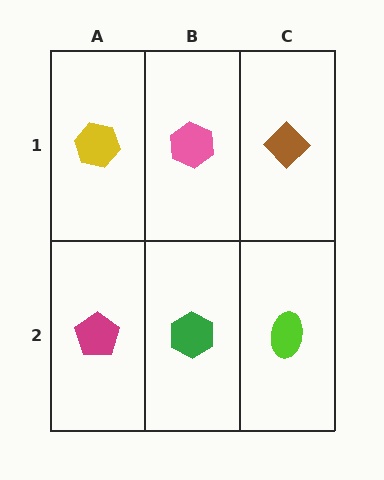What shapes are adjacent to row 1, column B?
A green hexagon (row 2, column B), a yellow hexagon (row 1, column A), a brown diamond (row 1, column C).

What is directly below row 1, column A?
A magenta pentagon.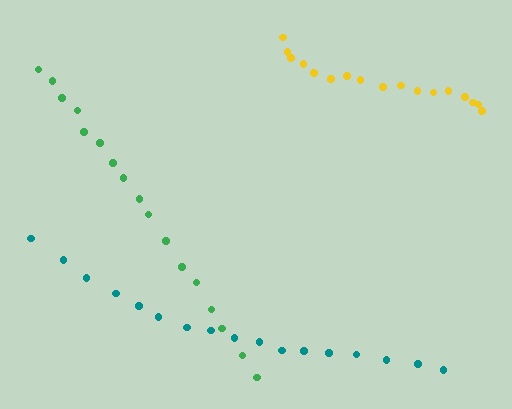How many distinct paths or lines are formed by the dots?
There are 3 distinct paths.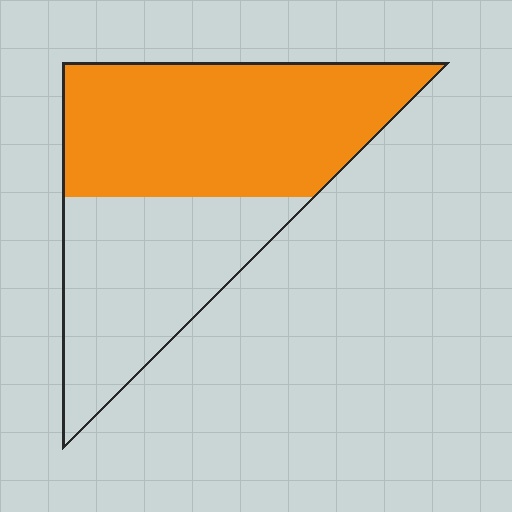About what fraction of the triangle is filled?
About three fifths (3/5).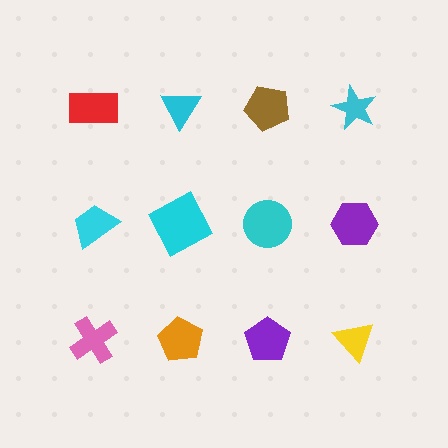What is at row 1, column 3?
A brown pentagon.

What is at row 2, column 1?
A cyan trapezoid.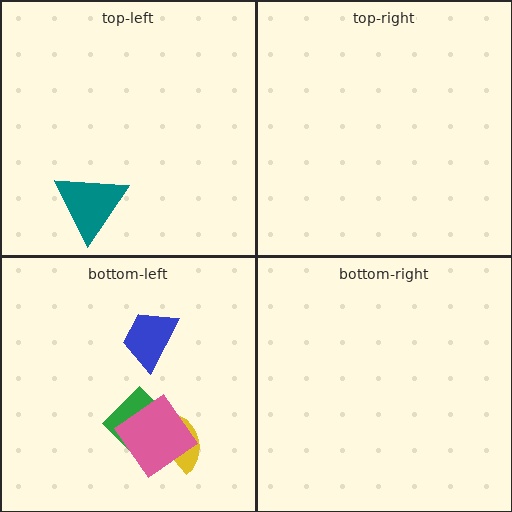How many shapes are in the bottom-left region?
4.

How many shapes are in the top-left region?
1.